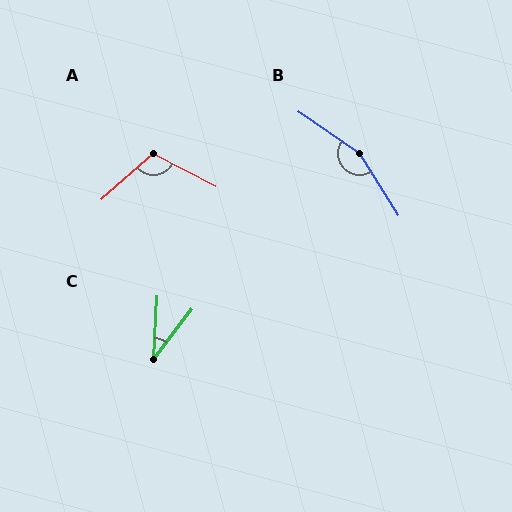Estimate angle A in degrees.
Approximately 111 degrees.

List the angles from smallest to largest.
C (34°), A (111°), B (157°).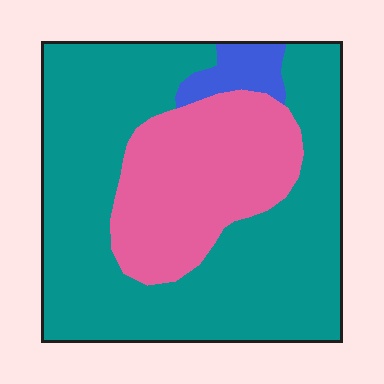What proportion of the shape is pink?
Pink covers 28% of the shape.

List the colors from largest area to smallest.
From largest to smallest: teal, pink, blue.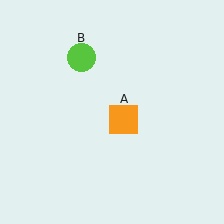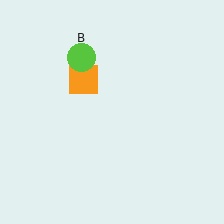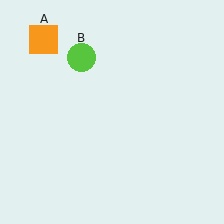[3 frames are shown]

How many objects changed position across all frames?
1 object changed position: orange square (object A).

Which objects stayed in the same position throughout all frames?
Lime circle (object B) remained stationary.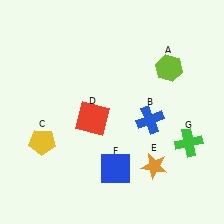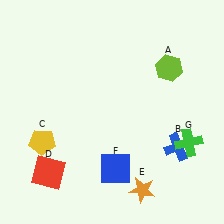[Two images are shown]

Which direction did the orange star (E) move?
The orange star (E) moved down.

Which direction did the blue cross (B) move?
The blue cross (B) moved right.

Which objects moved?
The objects that moved are: the blue cross (B), the red square (D), the orange star (E).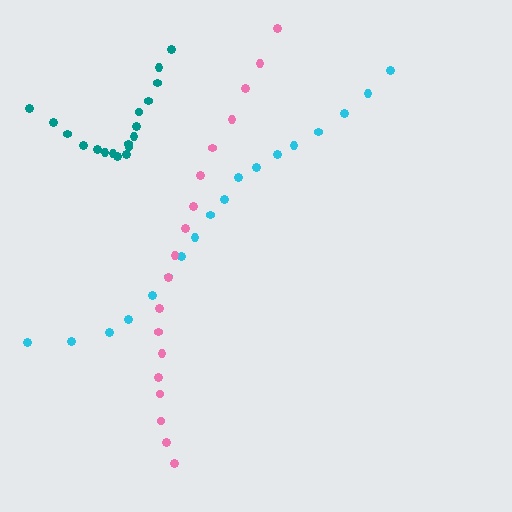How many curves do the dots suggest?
There are 3 distinct paths.